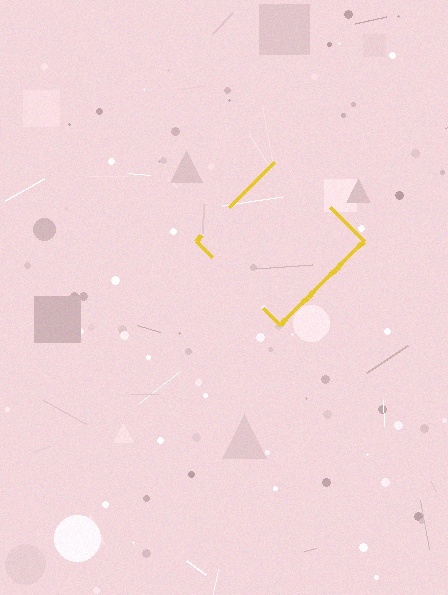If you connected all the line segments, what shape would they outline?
They would outline a diamond.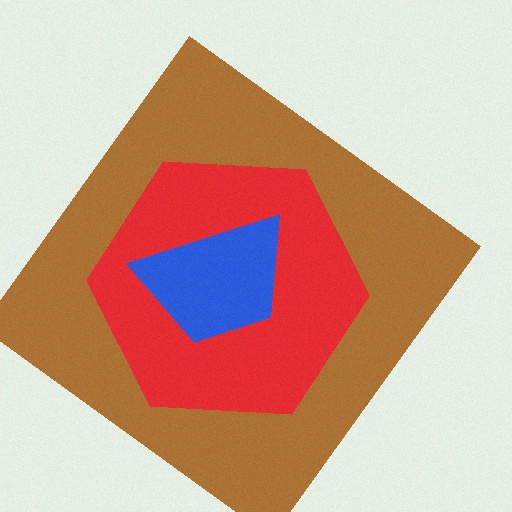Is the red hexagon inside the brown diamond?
Yes.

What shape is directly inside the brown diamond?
The red hexagon.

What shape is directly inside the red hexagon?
The blue trapezoid.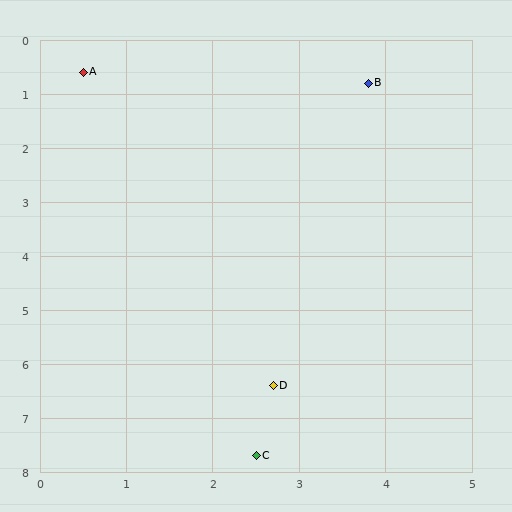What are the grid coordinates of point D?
Point D is at approximately (2.7, 6.4).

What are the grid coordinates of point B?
Point B is at approximately (3.8, 0.8).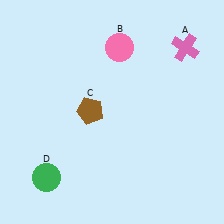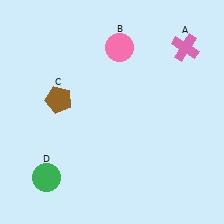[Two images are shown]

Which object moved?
The brown pentagon (C) moved left.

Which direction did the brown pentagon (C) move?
The brown pentagon (C) moved left.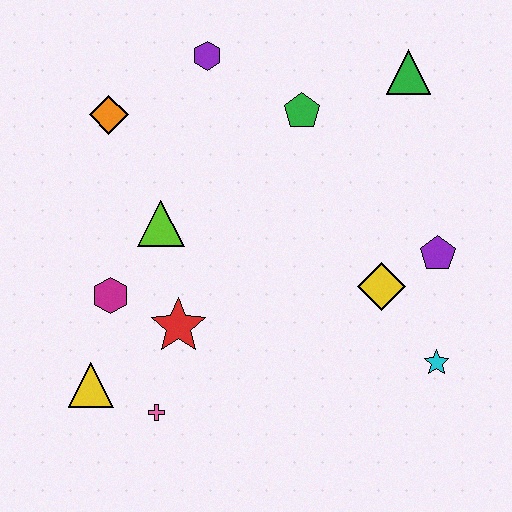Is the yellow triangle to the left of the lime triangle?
Yes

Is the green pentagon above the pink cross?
Yes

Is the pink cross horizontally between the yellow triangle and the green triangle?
Yes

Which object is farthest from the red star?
The green triangle is farthest from the red star.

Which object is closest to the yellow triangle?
The pink cross is closest to the yellow triangle.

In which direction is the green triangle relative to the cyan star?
The green triangle is above the cyan star.